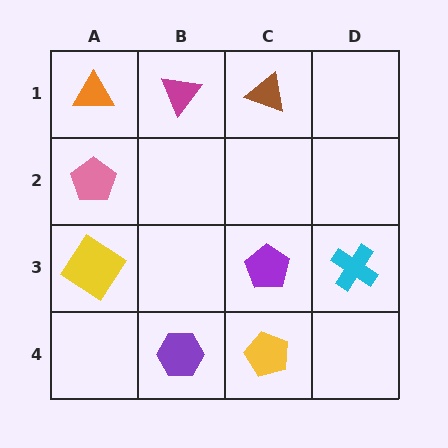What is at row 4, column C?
A yellow pentagon.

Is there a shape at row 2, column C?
No, that cell is empty.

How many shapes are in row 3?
3 shapes.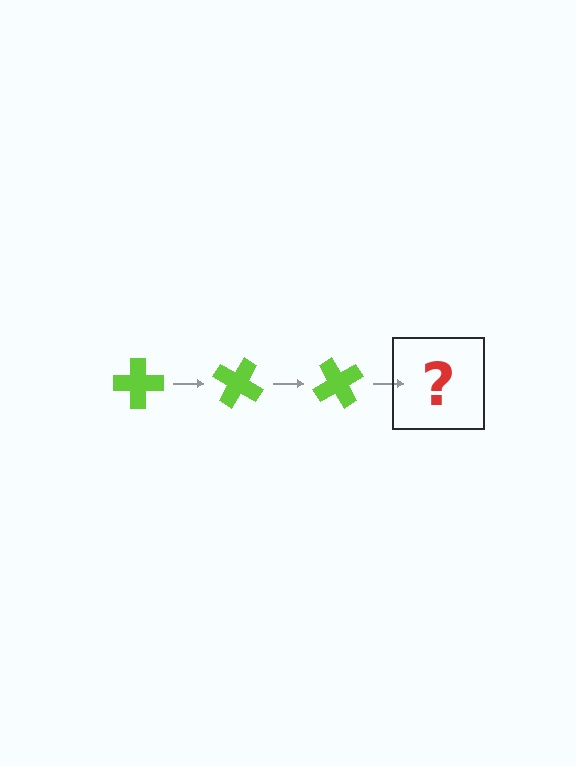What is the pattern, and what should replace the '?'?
The pattern is that the cross rotates 30 degrees each step. The '?' should be a lime cross rotated 90 degrees.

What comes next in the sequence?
The next element should be a lime cross rotated 90 degrees.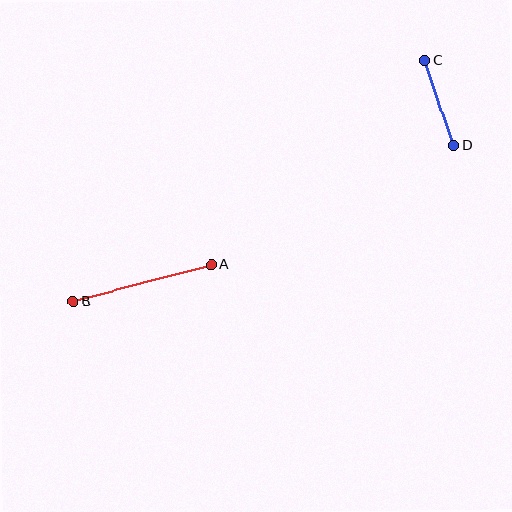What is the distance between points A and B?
The distance is approximately 143 pixels.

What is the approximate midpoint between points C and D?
The midpoint is at approximately (439, 103) pixels.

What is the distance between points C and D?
The distance is approximately 90 pixels.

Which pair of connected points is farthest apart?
Points A and B are farthest apart.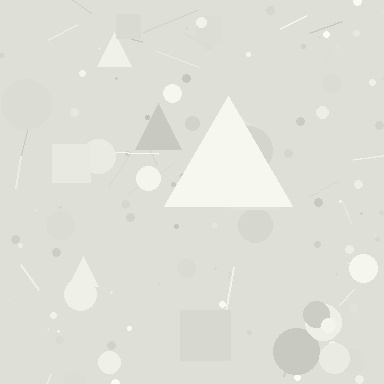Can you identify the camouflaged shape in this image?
The camouflaged shape is a triangle.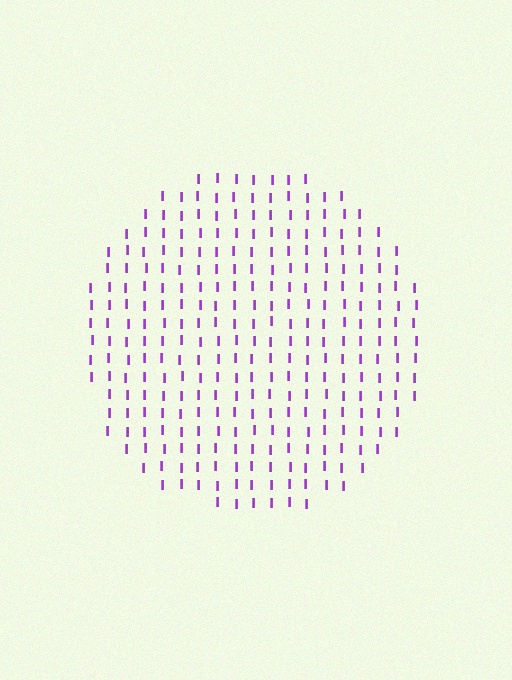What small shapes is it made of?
It is made of small letter I's.